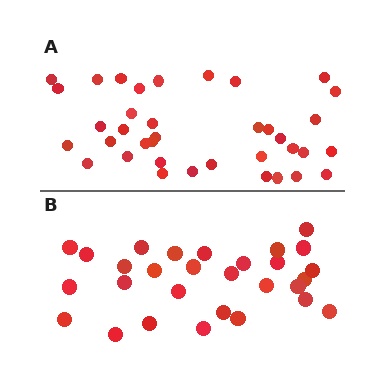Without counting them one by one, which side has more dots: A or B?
Region A (the top region) has more dots.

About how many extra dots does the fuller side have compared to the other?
Region A has roughly 8 or so more dots than region B.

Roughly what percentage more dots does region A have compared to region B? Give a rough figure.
About 30% more.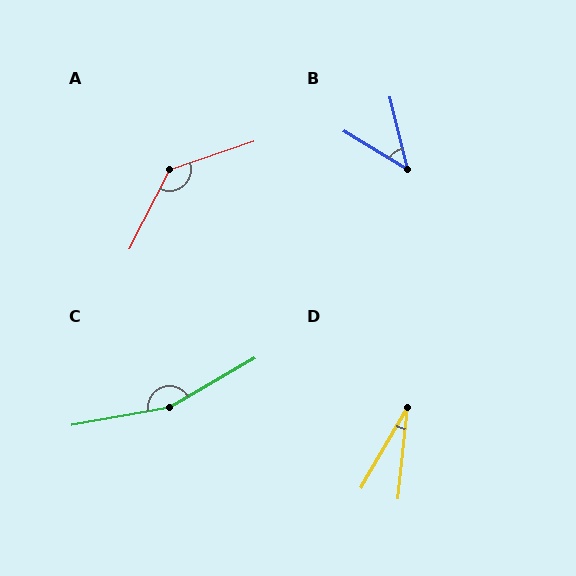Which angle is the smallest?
D, at approximately 24 degrees.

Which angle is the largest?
C, at approximately 160 degrees.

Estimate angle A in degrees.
Approximately 136 degrees.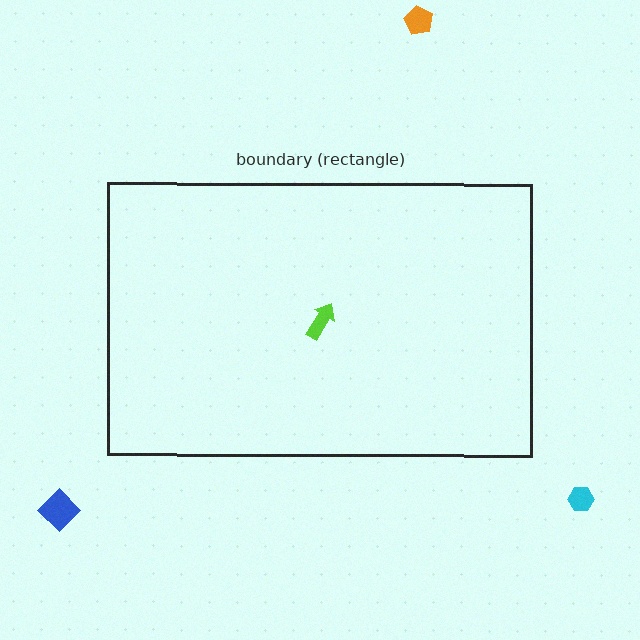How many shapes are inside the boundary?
1 inside, 3 outside.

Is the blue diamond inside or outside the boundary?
Outside.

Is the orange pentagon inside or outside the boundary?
Outside.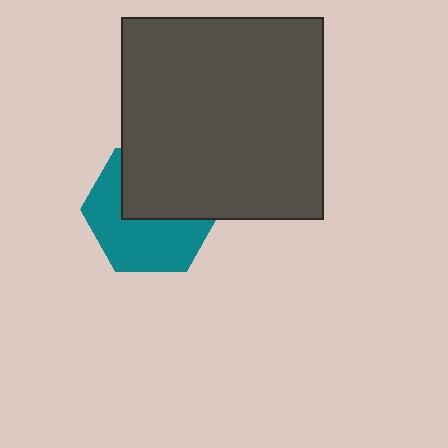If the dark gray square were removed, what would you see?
You would see the complete teal hexagon.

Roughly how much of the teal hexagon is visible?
About half of it is visible (roughly 54%).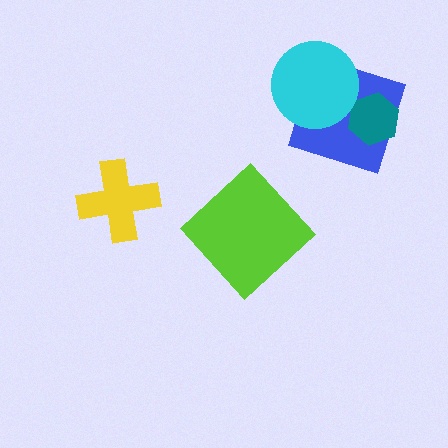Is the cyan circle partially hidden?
No, no other shape covers it.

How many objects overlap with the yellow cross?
0 objects overlap with the yellow cross.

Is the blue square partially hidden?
Yes, it is partially covered by another shape.